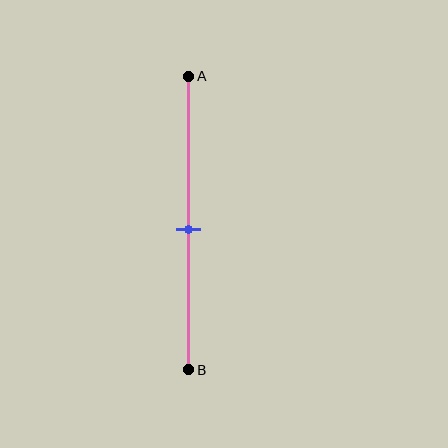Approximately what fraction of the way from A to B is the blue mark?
The blue mark is approximately 50% of the way from A to B.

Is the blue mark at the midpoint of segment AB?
Yes, the mark is approximately at the midpoint.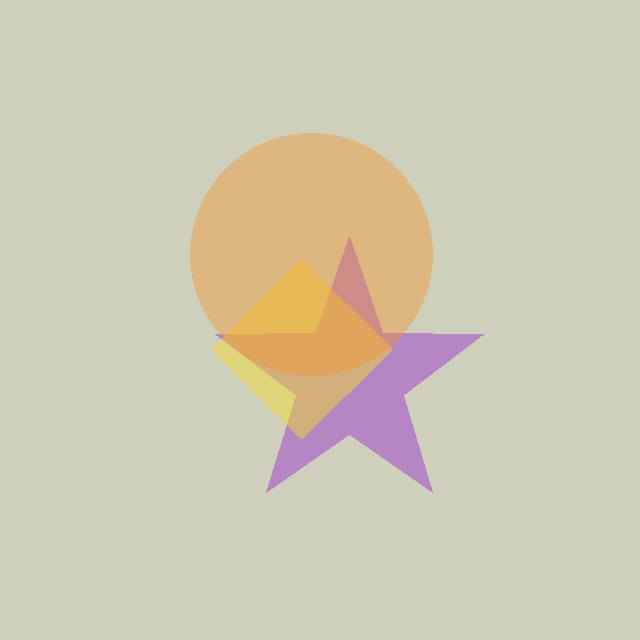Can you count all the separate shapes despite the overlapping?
Yes, there are 3 separate shapes.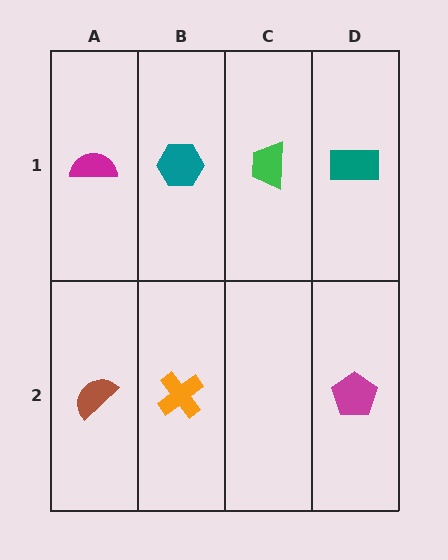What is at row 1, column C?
A green trapezoid.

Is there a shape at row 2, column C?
No, that cell is empty.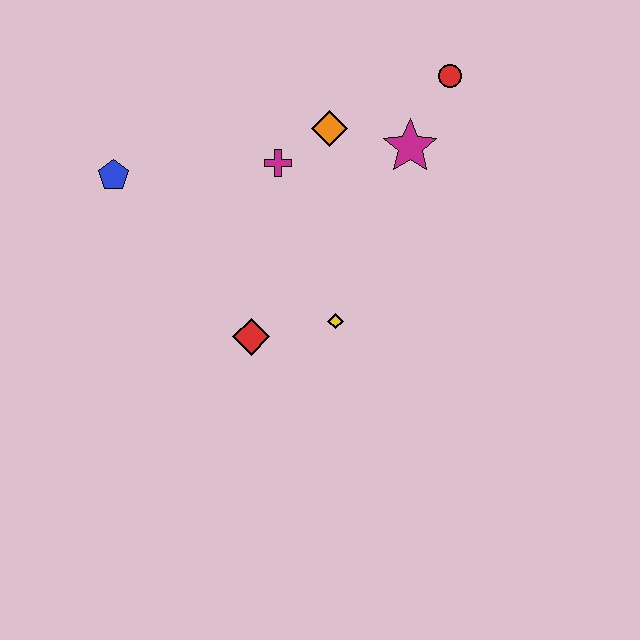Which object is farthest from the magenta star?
The blue pentagon is farthest from the magenta star.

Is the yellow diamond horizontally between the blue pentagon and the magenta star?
Yes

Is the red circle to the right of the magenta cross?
Yes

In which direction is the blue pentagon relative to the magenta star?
The blue pentagon is to the left of the magenta star.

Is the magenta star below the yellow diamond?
No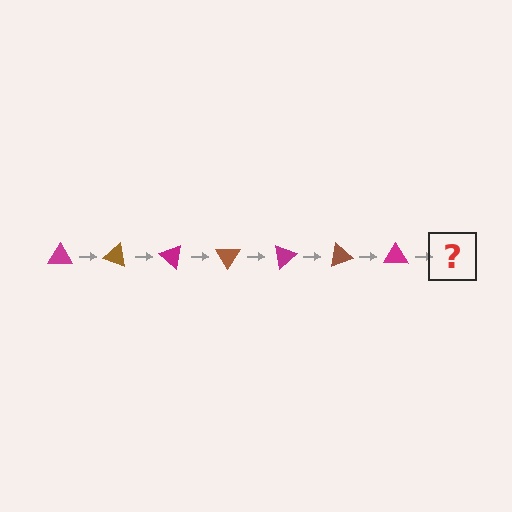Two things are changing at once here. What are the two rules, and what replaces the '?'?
The two rules are that it rotates 20 degrees each step and the color cycles through magenta and brown. The '?' should be a brown triangle, rotated 140 degrees from the start.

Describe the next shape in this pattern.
It should be a brown triangle, rotated 140 degrees from the start.